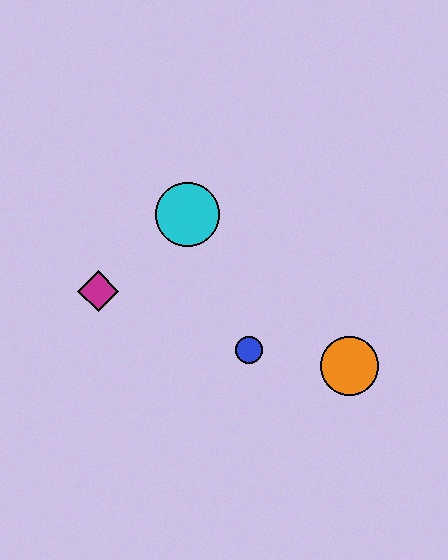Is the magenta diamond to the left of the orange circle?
Yes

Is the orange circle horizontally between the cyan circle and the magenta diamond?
No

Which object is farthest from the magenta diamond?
The orange circle is farthest from the magenta diamond.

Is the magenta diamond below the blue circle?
No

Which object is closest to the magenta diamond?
The cyan circle is closest to the magenta diamond.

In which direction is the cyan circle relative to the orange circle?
The cyan circle is to the left of the orange circle.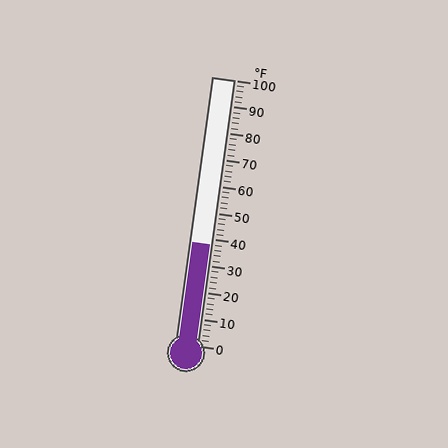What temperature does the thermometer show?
The thermometer shows approximately 38°F.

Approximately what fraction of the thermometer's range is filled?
The thermometer is filled to approximately 40% of its range.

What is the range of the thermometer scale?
The thermometer scale ranges from 0°F to 100°F.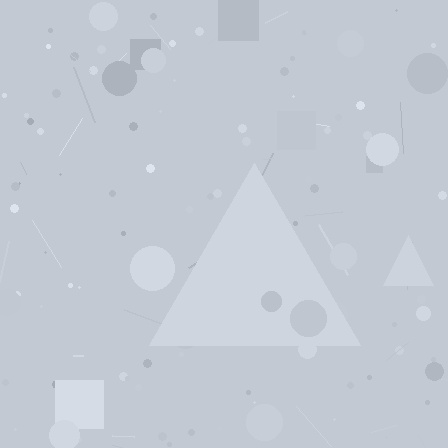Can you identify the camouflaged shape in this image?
The camouflaged shape is a triangle.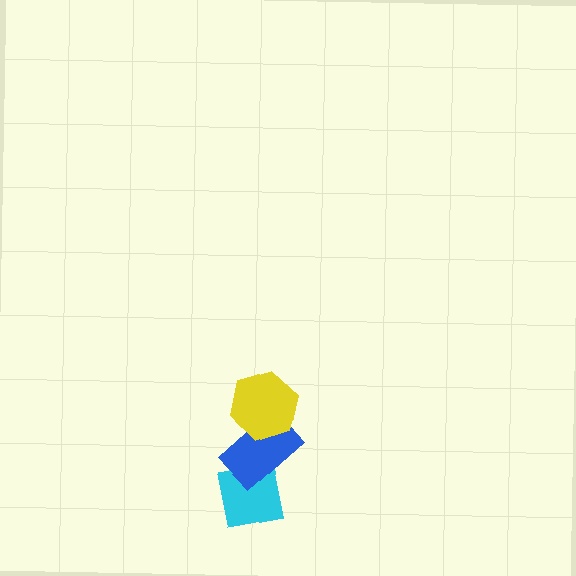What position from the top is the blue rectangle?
The blue rectangle is 2nd from the top.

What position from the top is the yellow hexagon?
The yellow hexagon is 1st from the top.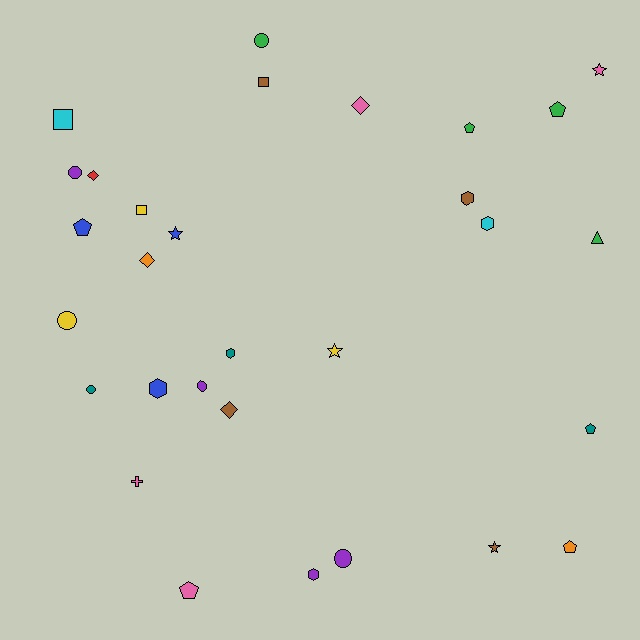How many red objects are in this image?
There is 1 red object.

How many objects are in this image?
There are 30 objects.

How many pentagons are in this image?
There are 6 pentagons.